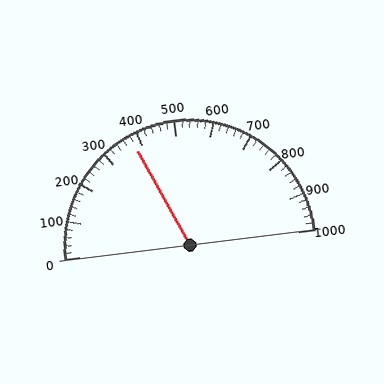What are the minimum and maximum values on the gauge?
The gauge ranges from 0 to 1000.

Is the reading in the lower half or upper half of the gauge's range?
The reading is in the lower half of the range (0 to 1000).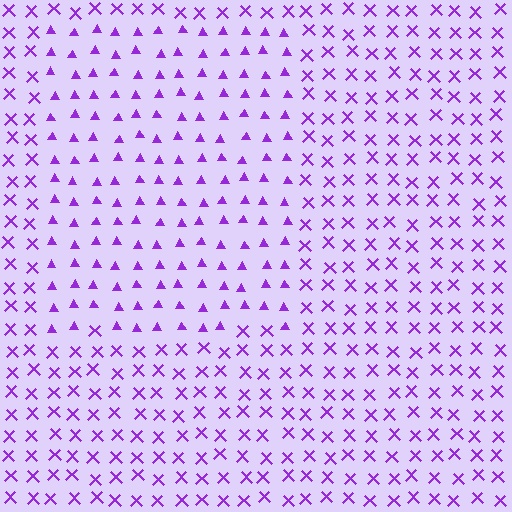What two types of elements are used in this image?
The image uses triangles inside the rectangle region and X marks outside it.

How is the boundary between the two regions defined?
The boundary is defined by a change in element shape: triangles inside vs. X marks outside. All elements share the same color and spacing.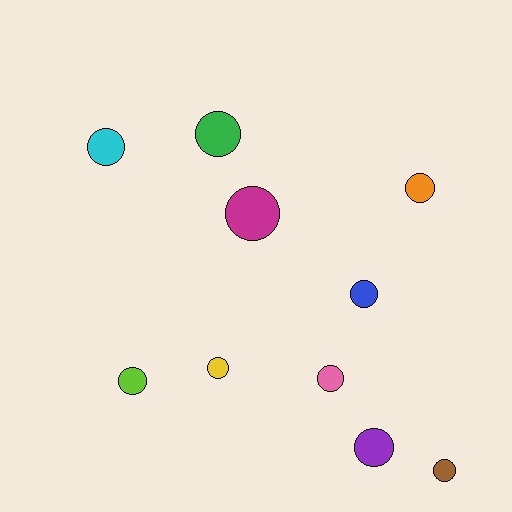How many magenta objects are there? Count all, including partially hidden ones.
There is 1 magenta object.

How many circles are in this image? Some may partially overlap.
There are 10 circles.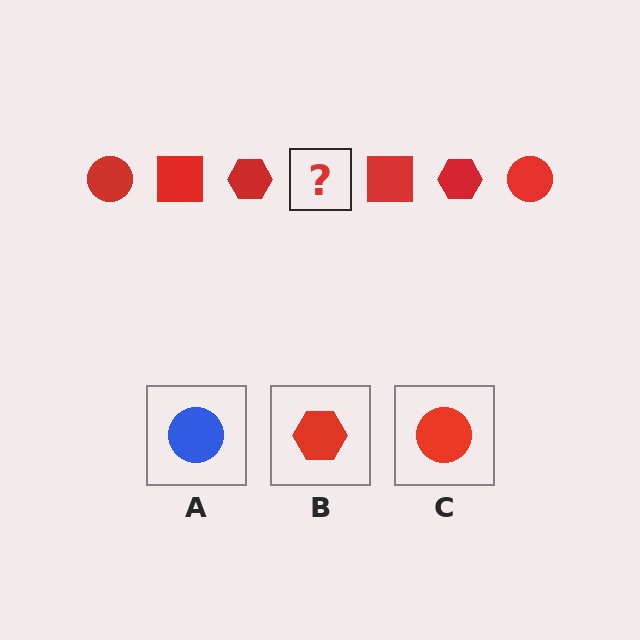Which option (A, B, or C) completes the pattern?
C.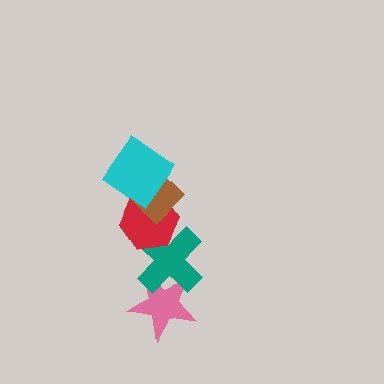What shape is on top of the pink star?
The teal cross is on top of the pink star.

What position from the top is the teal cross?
The teal cross is 4th from the top.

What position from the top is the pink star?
The pink star is 5th from the top.